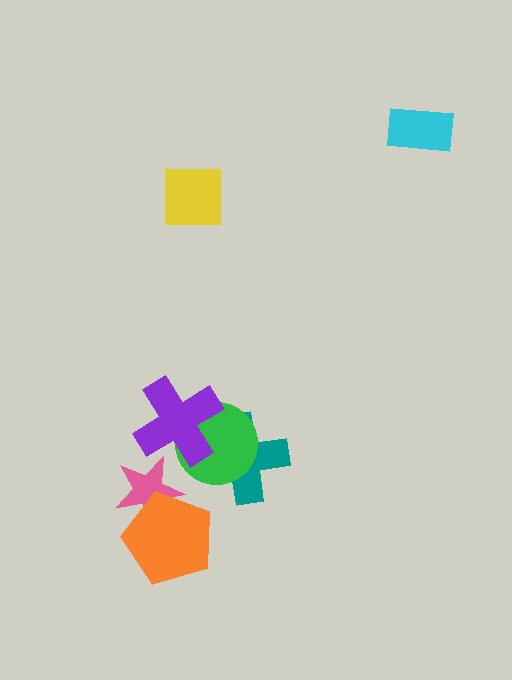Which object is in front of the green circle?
The purple cross is in front of the green circle.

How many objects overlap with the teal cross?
2 objects overlap with the teal cross.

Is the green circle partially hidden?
Yes, it is partially covered by another shape.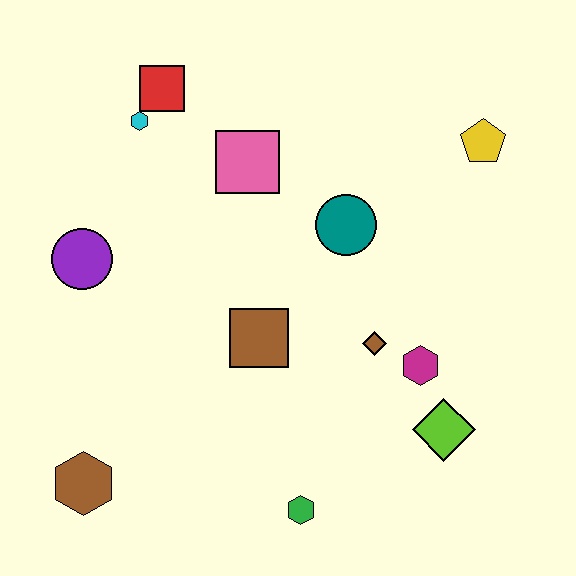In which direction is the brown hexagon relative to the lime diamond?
The brown hexagon is to the left of the lime diamond.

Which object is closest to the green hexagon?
The lime diamond is closest to the green hexagon.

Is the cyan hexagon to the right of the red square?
No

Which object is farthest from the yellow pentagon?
The brown hexagon is farthest from the yellow pentagon.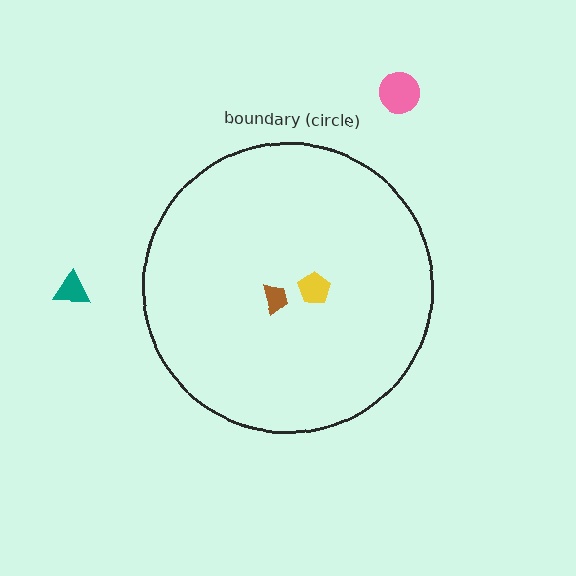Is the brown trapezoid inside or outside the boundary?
Inside.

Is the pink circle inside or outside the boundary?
Outside.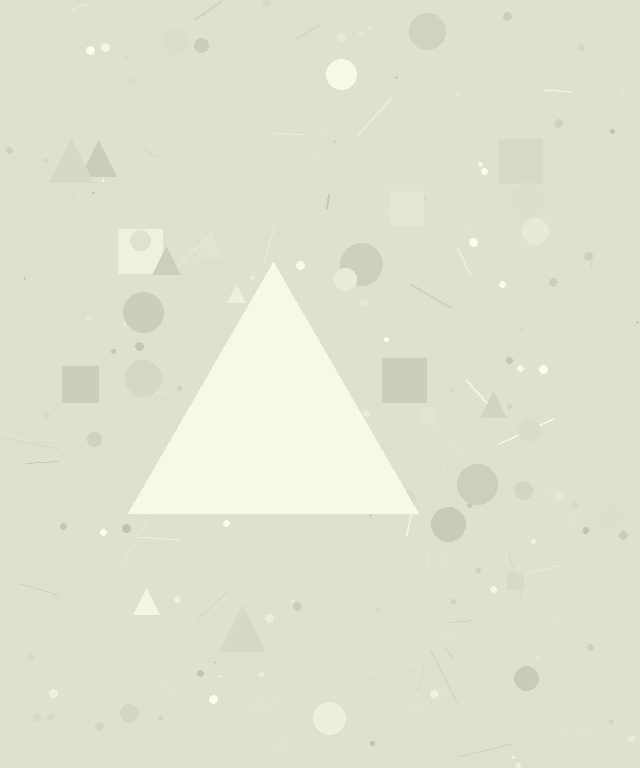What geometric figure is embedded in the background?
A triangle is embedded in the background.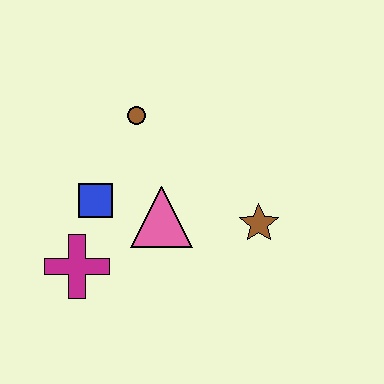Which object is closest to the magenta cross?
The blue square is closest to the magenta cross.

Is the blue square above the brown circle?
No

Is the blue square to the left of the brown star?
Yes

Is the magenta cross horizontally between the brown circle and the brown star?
No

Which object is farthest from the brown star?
The magenta cross is farthest from the brown star.